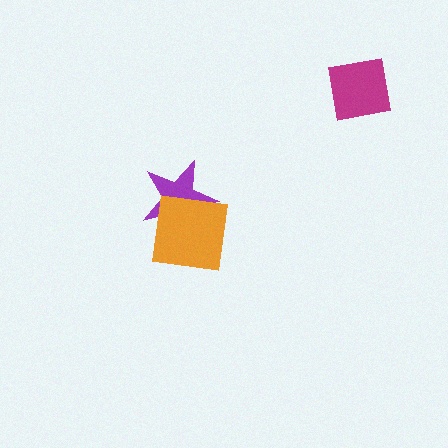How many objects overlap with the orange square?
1 object overlaps with the orange square.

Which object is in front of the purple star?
The orange square is in front of the purple star.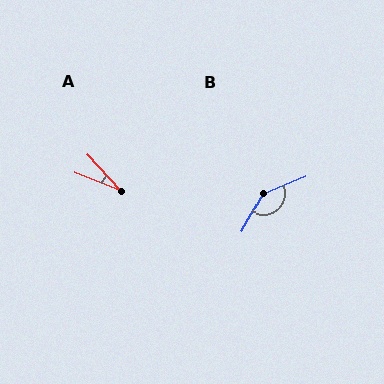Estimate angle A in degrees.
Approximately 26 degrees.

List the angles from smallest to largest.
A (26°), B (143°).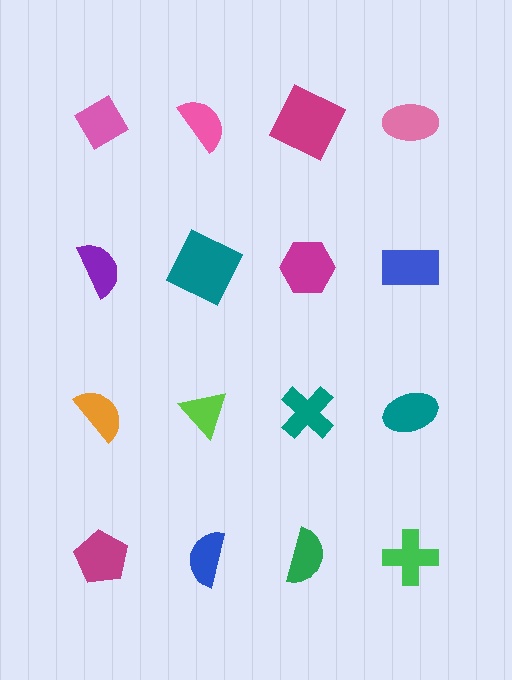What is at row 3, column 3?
A teal cross.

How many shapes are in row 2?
4 shapes.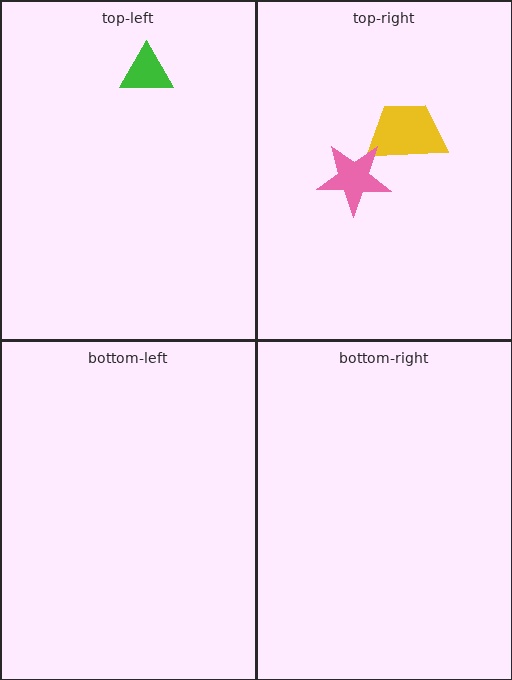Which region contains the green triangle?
The top-left region.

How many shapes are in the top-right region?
2.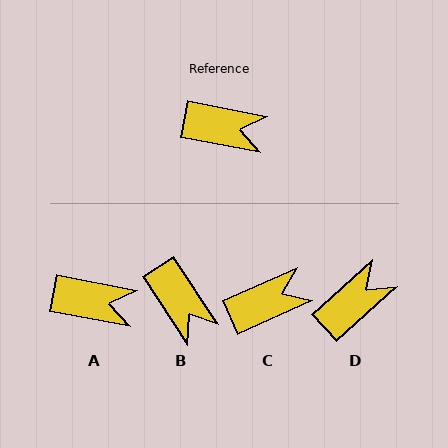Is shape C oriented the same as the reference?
No, it is off by about 34 degrees.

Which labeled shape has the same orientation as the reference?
A.